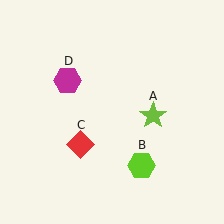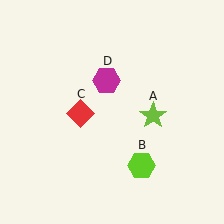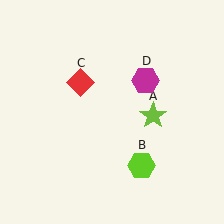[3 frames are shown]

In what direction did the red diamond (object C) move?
The red diamond (object C) moved up.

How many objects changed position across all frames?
2 objects changed position: red diamond (object C), magenta hexagon (object D).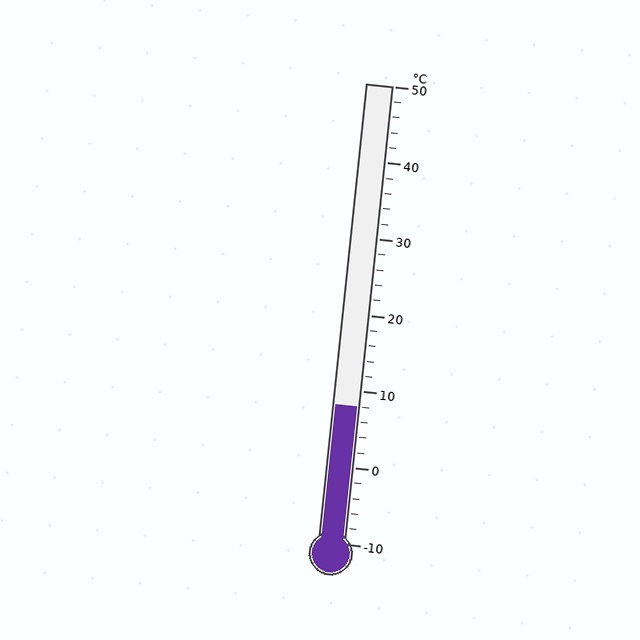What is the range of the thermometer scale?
The thermometer scale ranges from -10°C to 50°C.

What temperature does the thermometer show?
The thermometer shows approximately 8°C.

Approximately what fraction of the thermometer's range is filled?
The thermometer is filled to approximately 30% of its range.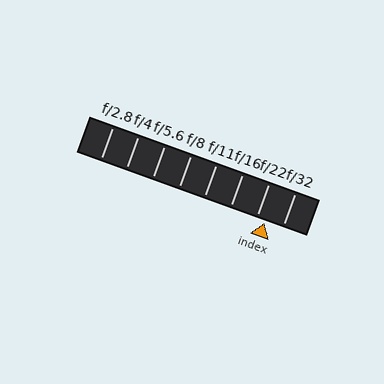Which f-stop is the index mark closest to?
The index mark is closest to f/22.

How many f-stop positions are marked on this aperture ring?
There are 8 f-stop positions marked.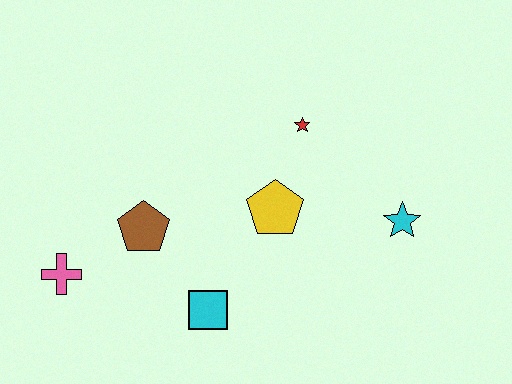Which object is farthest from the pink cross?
The cyan star is farthest from the pink cross.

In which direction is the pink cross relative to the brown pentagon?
The pink cross is to the left of the brown pentagon.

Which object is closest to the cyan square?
The brown pentagon is closest to the cyan square.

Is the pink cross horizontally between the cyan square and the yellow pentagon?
No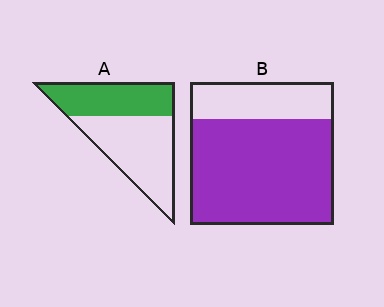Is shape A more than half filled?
No.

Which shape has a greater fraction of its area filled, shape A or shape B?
Shape B.